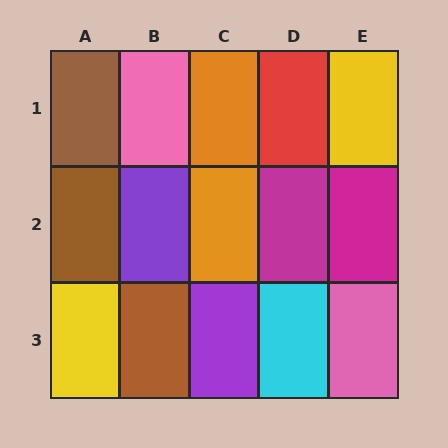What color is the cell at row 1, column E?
Yellow.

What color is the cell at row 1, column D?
Red.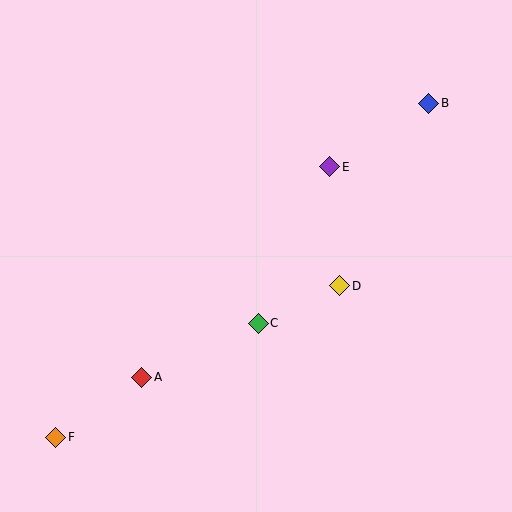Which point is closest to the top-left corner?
Point E is closest to the top-left corner.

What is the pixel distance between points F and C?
The distance between F and C is 232 pixels.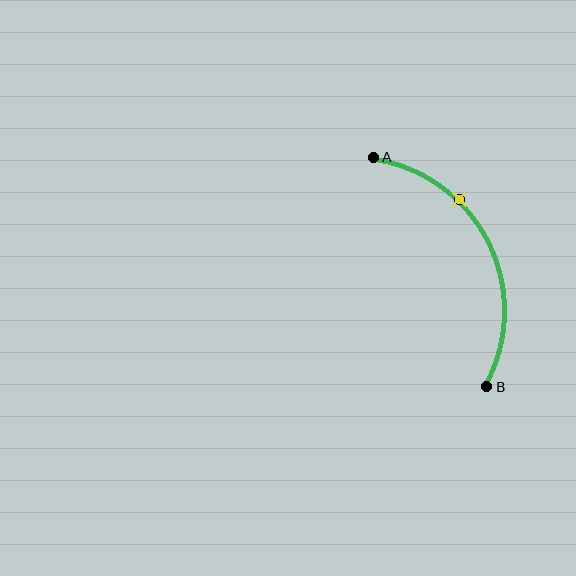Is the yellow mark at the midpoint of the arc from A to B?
No. The yellow mark lies on the arc but is closer to endpoint A. The arc midpoint would be at the point on the curve equidistant along the arc from both A and B.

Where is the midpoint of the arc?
The arc midpoint is the point on the curve farthest from the straight line joining A and B. It sits to the right of that line.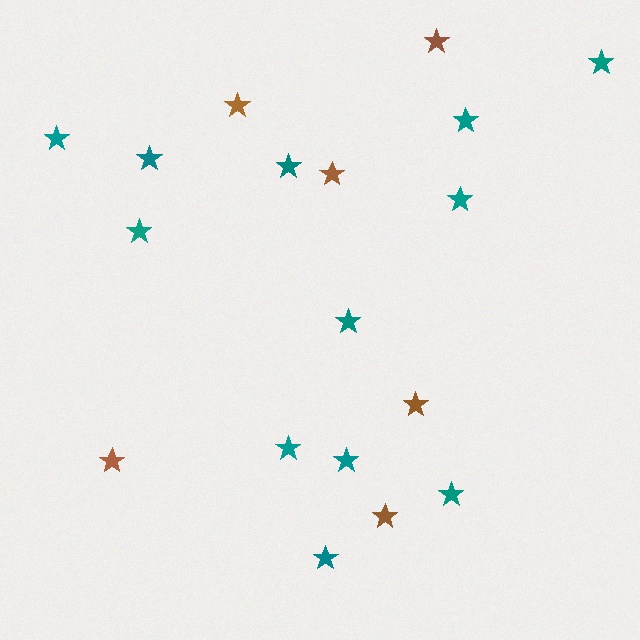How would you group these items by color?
There are 2 groups: one group of teal stars (12) and one group of brown stars (6).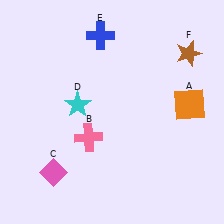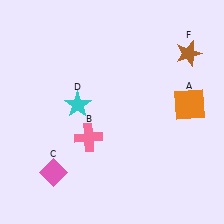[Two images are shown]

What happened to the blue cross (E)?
The blue cross (E) was removed in Image 2. It was in the top-left area of Image 1.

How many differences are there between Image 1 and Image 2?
There is 1 difference between the two images.